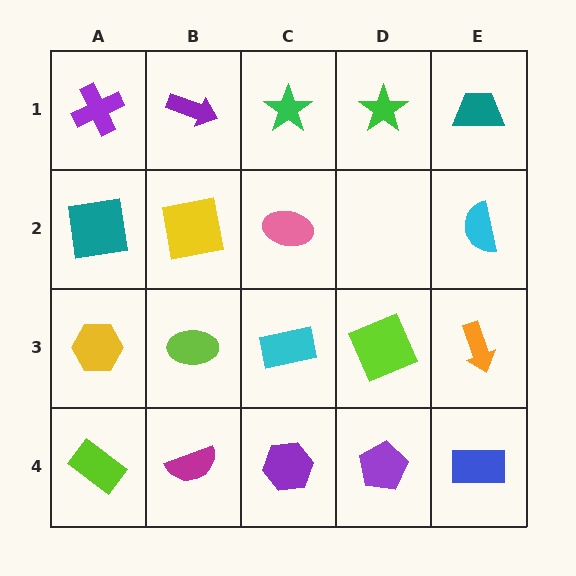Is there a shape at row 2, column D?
No, that cell is empty.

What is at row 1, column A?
A purple cross.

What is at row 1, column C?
A green star.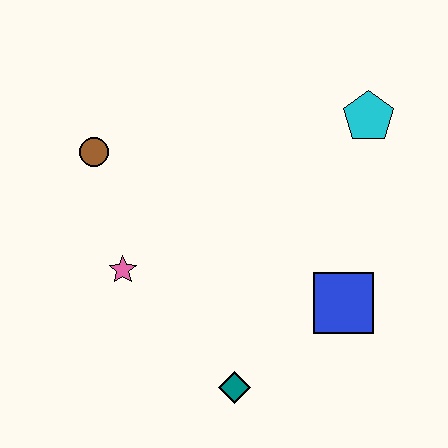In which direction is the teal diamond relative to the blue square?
The teal diamond is to the left of the blue square.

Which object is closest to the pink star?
The brown circle is closest to the pink star.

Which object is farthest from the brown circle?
The blue square is farthest from the brown circle.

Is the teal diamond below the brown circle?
Yes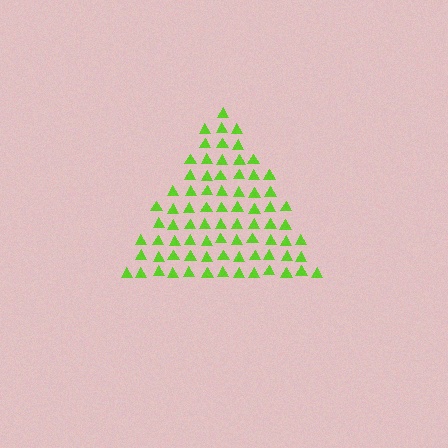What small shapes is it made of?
It is made of small triangles.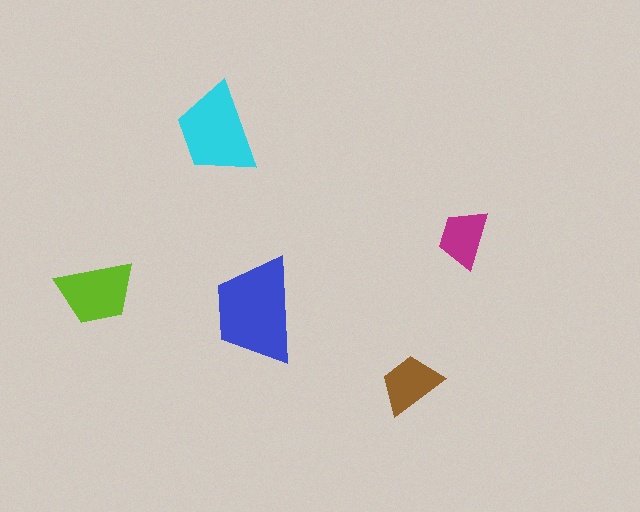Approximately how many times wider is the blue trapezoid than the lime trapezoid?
About 1.5 times wider.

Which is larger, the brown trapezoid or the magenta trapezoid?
The brown one.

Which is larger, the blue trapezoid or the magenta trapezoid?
The blue one.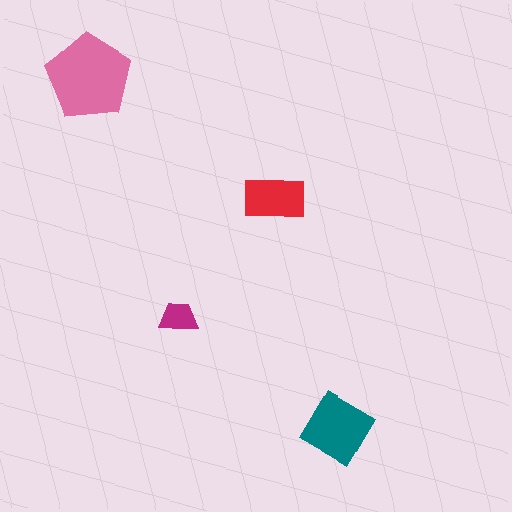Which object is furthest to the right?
The teal diamond is rightmost.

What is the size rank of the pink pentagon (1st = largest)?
1st.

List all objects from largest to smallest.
The pink pentagon, the teal diamond, the red rectangle, the magenta trapezoid.